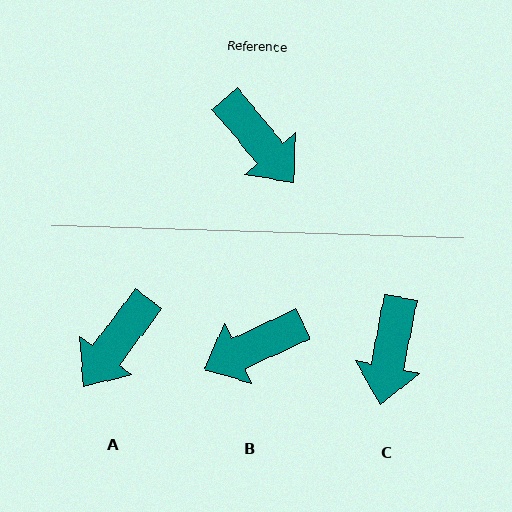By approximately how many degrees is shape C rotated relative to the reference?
Approximately 50 degrees clockwise.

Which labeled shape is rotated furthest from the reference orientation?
B, about 105 degrees away.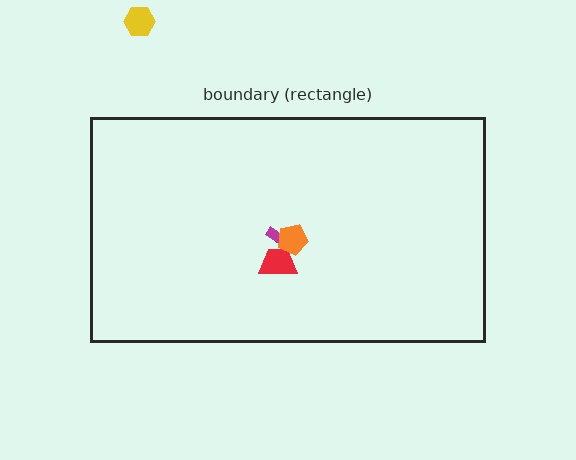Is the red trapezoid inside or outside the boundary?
Inside.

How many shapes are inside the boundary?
3 inside, 1 outside.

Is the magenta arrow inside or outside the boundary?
Inside.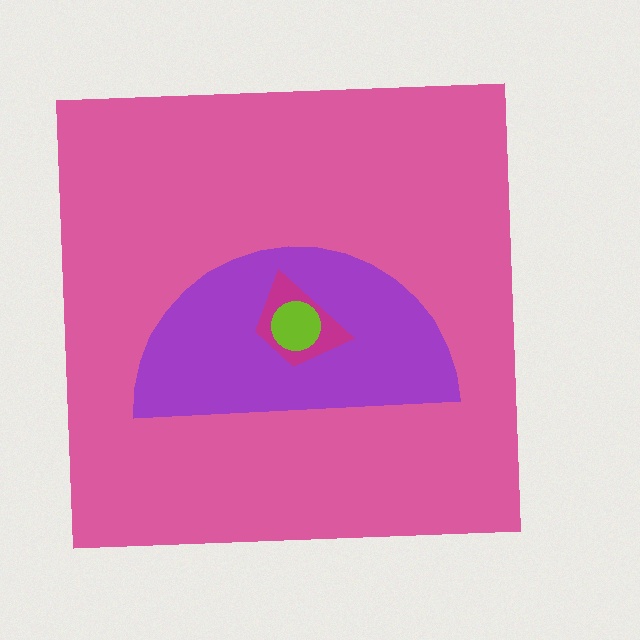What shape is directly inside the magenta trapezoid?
The lime circle.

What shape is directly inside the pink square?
The purple semicircle.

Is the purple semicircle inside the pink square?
Yes.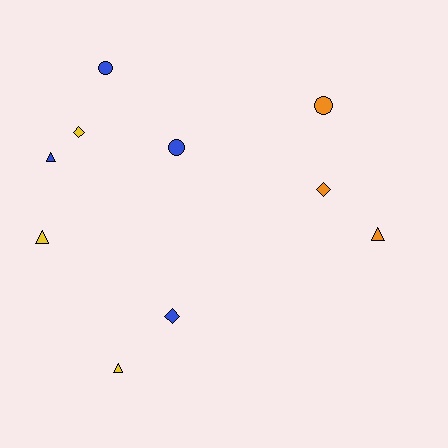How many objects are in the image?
There are 10 objects.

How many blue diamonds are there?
There is 1 blue diamond.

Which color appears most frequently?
Blue, with 4 objects.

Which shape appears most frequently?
Triangle, with 4 objects.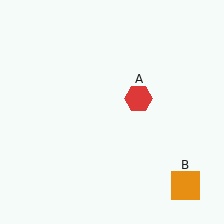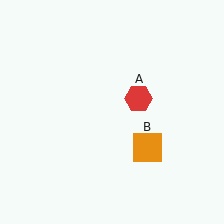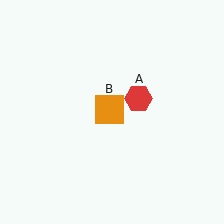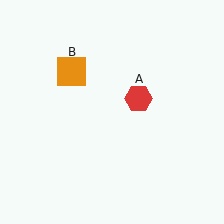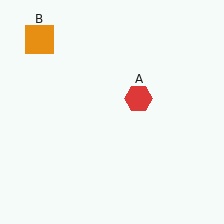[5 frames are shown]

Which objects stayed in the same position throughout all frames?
Red hexagon (object A) remained stationary.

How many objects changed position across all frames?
1 object changed position: orange square (object B).